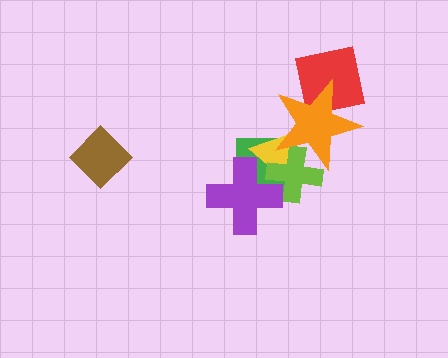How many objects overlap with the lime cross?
4 objects overlap with the lime cross.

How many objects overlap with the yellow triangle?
4 objects overlap with the yellow triangle.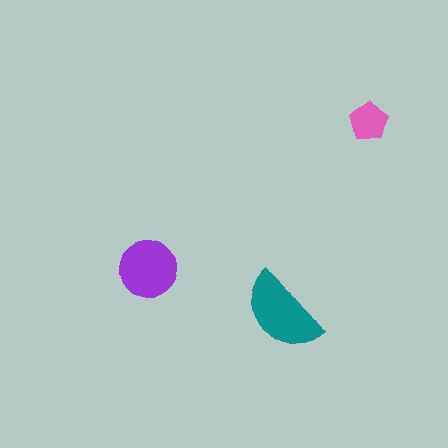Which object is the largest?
The teal semicircle.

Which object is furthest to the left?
The purple circle is leftmost.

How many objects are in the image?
There are 3 objects in the image.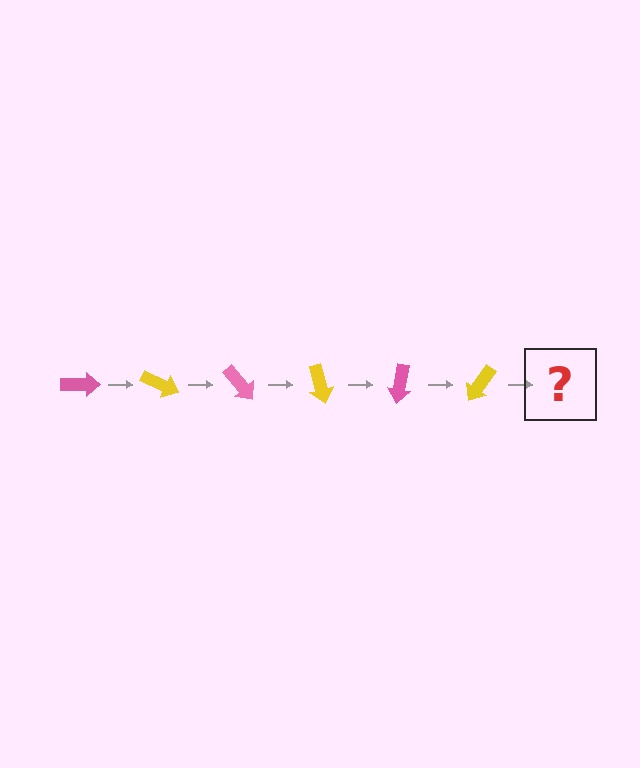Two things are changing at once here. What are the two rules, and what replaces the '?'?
The two rules are that it rotates 25 degrees each step and the color cycles through pink and yellow. The '?' should be a pink arrow, rotated 150 degrees from the start.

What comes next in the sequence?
The next element should be a pink arrow, rotated 150 degrees from the start.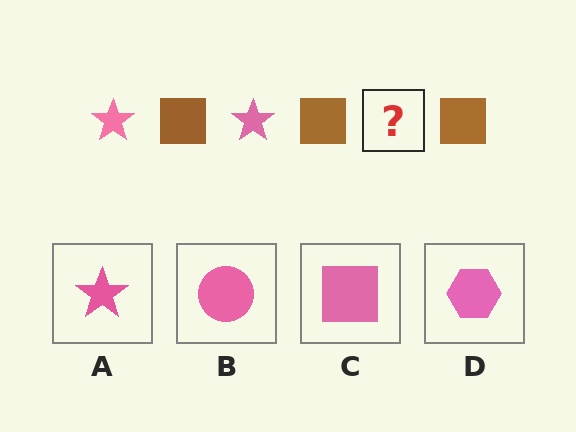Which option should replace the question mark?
Option A.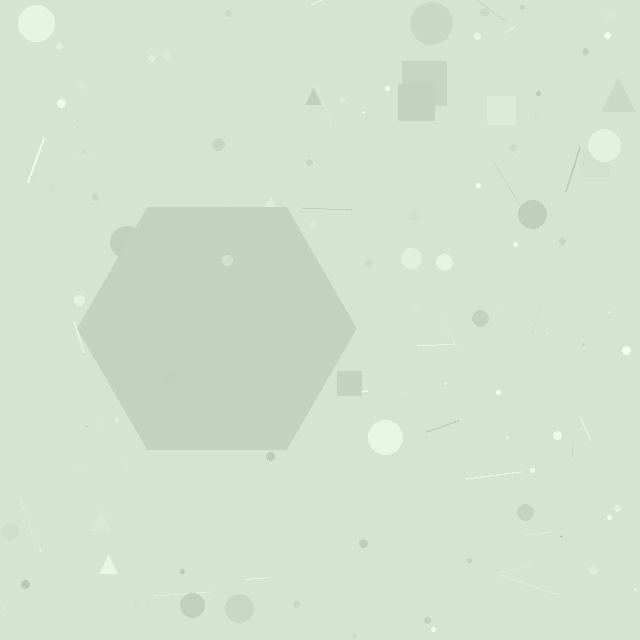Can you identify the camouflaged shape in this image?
The camouflaged shape is a hexagon.